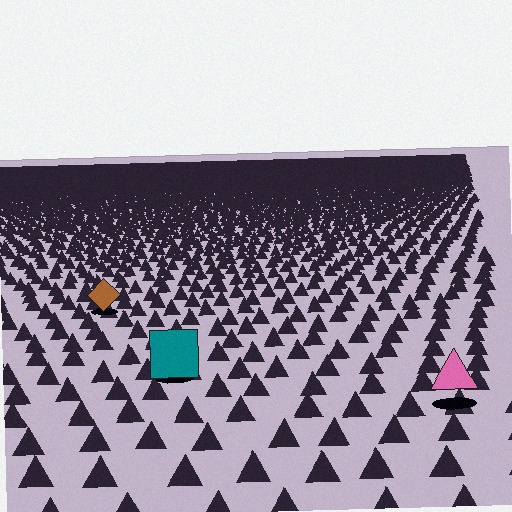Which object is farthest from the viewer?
The brown diamond is farthest from the viewer. It appears smaller and the ground texture around it is denser.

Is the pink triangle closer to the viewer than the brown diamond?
Yes. The pink triangle is closer — you can tell from the texture gradient: the ground texture is coarser near it.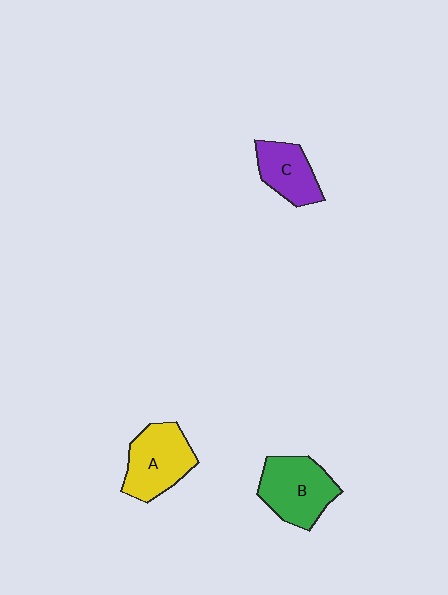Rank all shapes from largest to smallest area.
From largest to smallest: B (green), A (yellow), C (purple).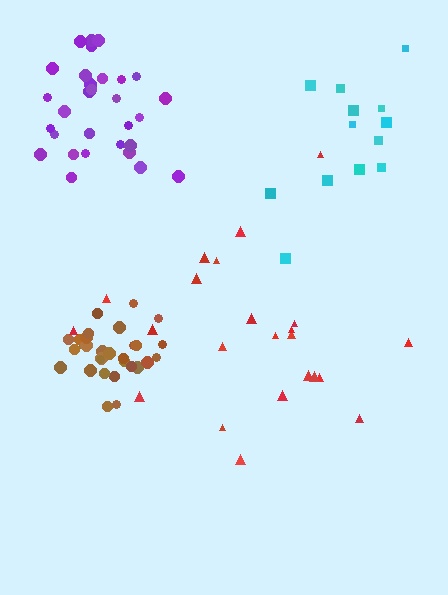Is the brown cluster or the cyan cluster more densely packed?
Brown.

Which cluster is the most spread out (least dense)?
Cyan.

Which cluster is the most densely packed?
Brown.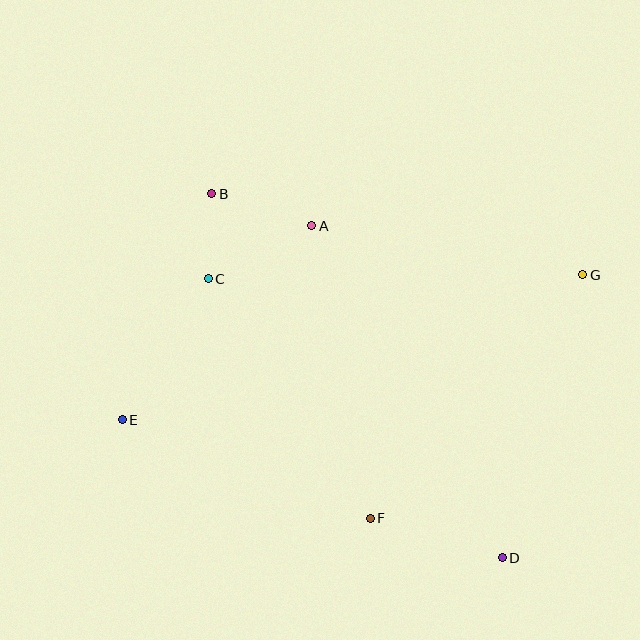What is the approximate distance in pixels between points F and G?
The distance between F and G is approximately 324 pixels.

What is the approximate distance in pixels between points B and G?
The distance between B and G is approximately 380 pixels.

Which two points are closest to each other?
Points B and C are closest to each other.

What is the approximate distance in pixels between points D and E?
The distance between D and E is approximately 404 pixels.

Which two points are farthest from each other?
Points E and G are farthest from each other.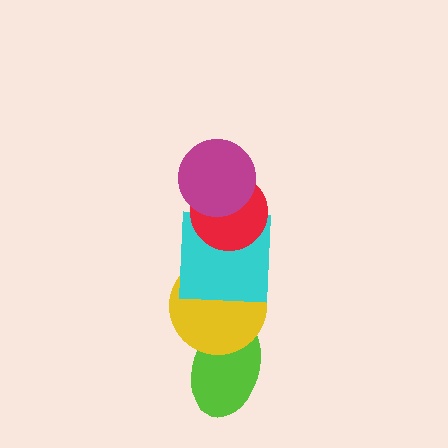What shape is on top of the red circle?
The magenta circle is on top of the red circle.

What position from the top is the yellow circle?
The yellow circle is 4th from the top.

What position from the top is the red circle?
The red circle is 2nd from the top.